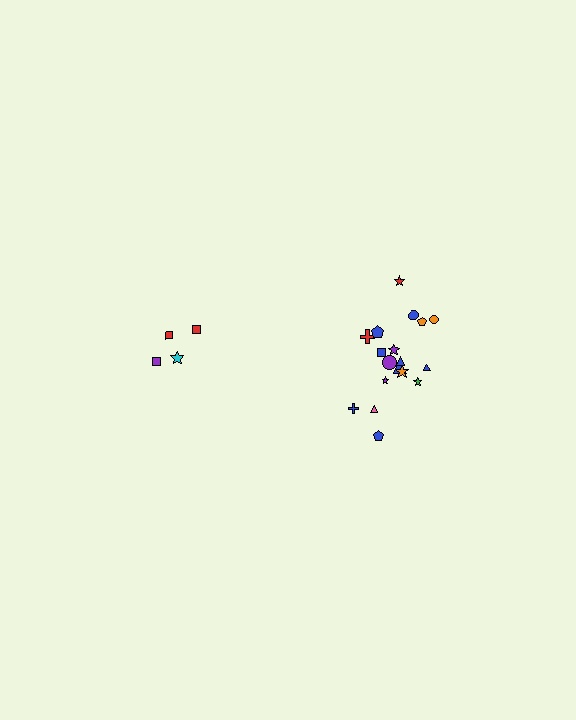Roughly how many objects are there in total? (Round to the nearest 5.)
Roughly 20 objects in total.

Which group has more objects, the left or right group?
The right group.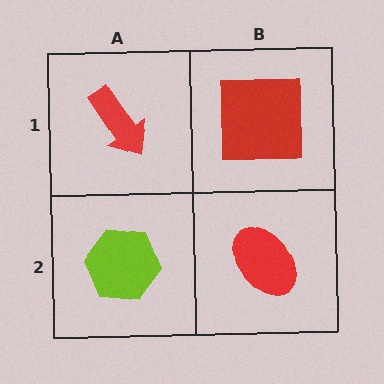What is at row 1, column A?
A red arrow.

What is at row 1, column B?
A red square.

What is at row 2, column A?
A lime hexagon.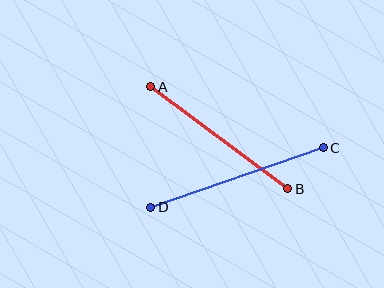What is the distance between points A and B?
The distance is approximately 171 pixels.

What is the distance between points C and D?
The distance is approximately 182 pixels.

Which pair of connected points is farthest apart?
Points C and D are farthest apart.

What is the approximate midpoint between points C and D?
The midpoint is at approximately (237, 177) pixels.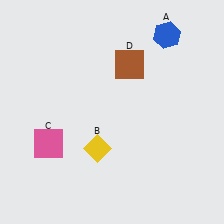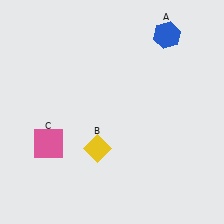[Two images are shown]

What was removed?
The brown square (D) was removed in Image 2.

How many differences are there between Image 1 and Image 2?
There is 1 difference between the two images.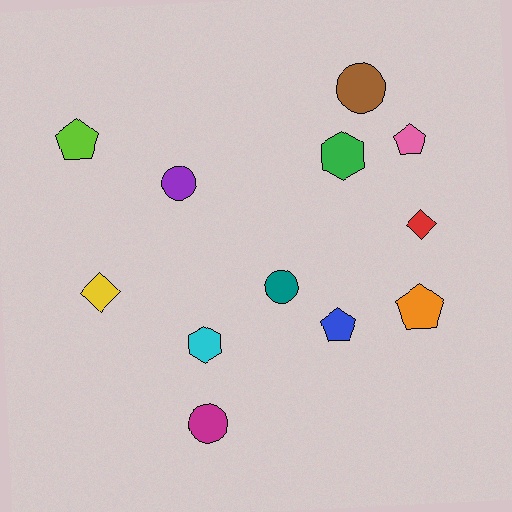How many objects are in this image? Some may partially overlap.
There are 12 objects.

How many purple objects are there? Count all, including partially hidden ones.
There is 1 purple object.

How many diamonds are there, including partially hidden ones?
There are 2 diamonds.